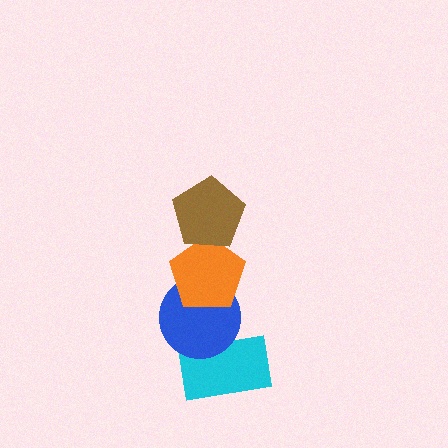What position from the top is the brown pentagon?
The brown pentagon is 1st from the top.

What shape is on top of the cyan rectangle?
The blue circle is on top of the cyan rectangle.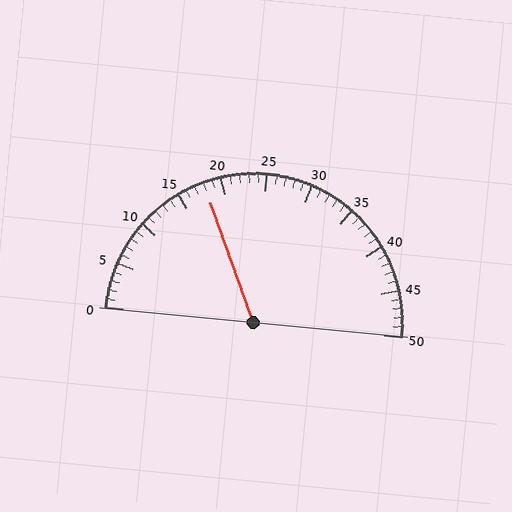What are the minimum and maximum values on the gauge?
The gauge ranges from 0 to 50.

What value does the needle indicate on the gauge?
The needle indicates approximately 18.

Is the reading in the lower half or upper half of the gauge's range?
The reading is in the lower half of the range (0 to 50).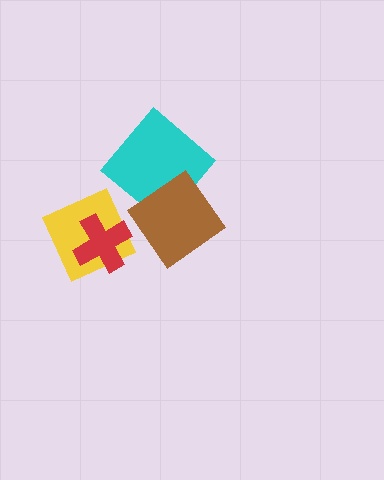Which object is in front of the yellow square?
The red cross is in front of the yellow square.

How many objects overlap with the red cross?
1 object overlaps with the red cross.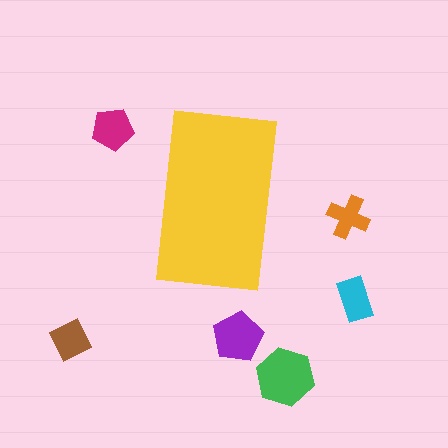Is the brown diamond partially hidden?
No, the brown diamond is fully visible.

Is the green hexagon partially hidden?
No, the green hexagon is fully visible.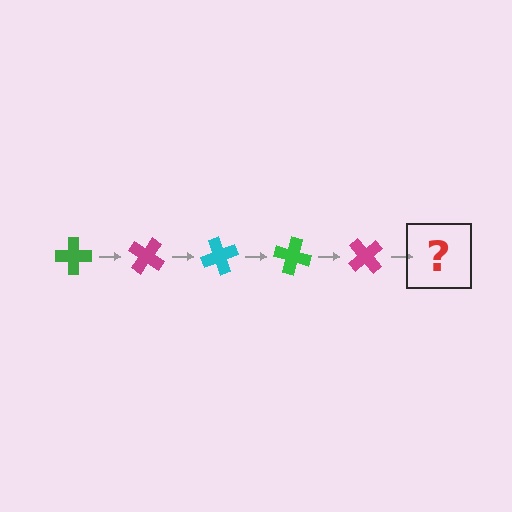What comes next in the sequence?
The next element should be a cyan cross, rotated 175 degrees from the start.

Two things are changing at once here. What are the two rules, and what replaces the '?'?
The two rules are that it rotates 35 degrees each step and the color cycles through green, magenta, and cyan. The '?' should be a cyan cross, rotated 175 degrees from the start.